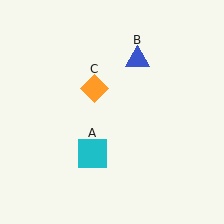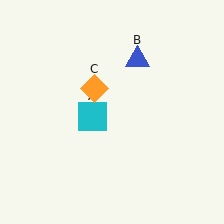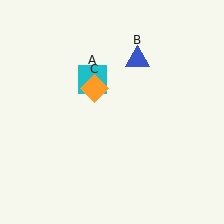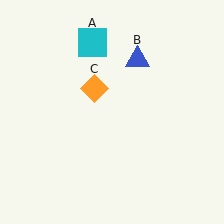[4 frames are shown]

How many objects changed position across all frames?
1 object changed position: cyan square (object A).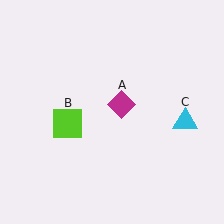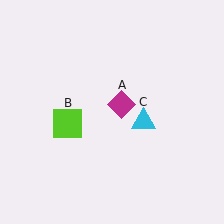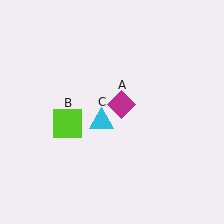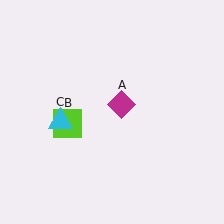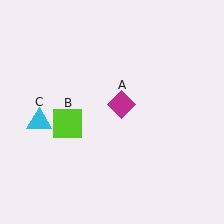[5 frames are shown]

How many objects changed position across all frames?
1 object changed position: cyan triangle (object C).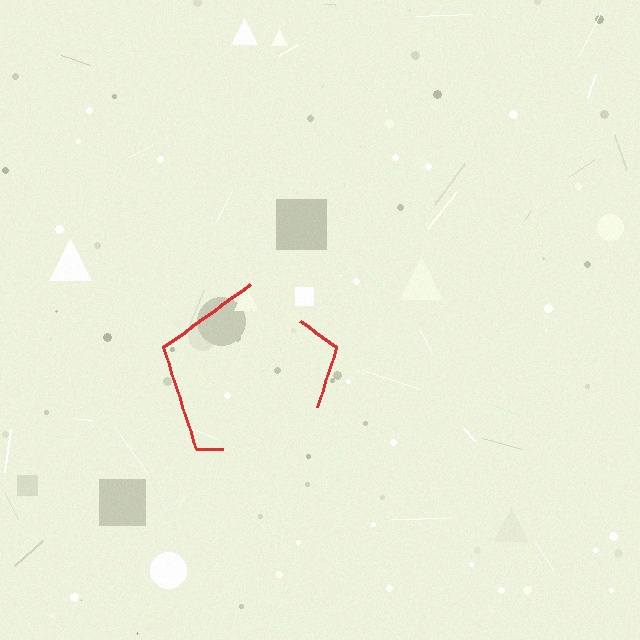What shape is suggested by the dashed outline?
The dashed outline suggests a pentagon.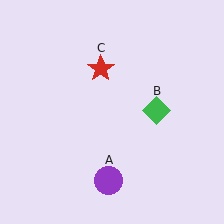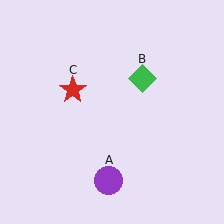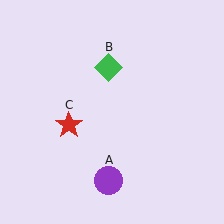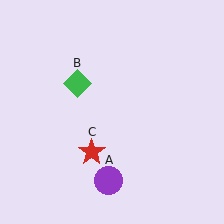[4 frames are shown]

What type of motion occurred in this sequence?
The green diamond (object B), red star (object C) rotated counterclockwise around the center of the scene.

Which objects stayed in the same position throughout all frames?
Purple circle (object A) remained stationary.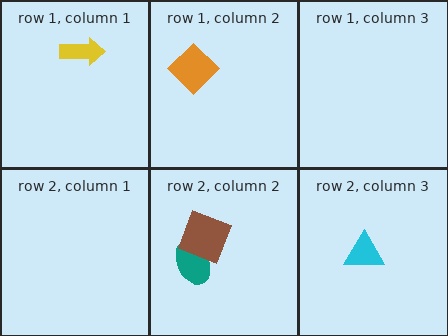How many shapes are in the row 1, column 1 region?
1.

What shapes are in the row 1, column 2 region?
The orange diamond.